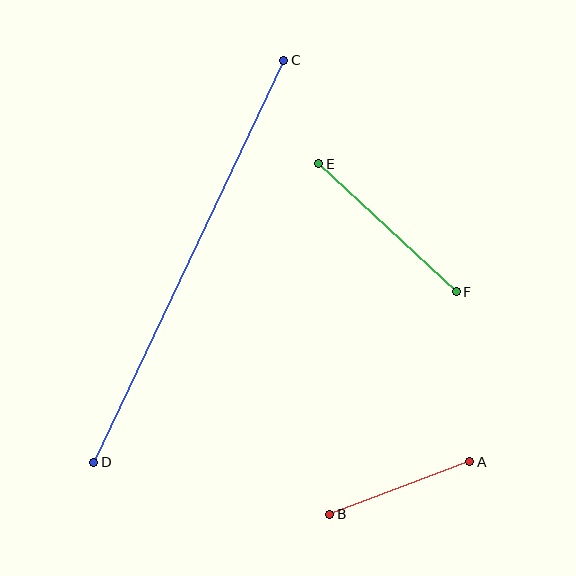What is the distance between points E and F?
The distance is approximately 188 pixels.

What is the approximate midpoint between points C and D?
The midpoint is at approximately (189, 261) pixels.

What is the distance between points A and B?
The distance is approximately 149 pixels.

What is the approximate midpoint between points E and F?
The midpoint is at approximately (387, 228) pixels.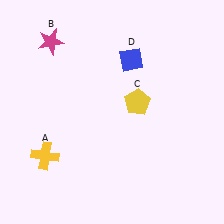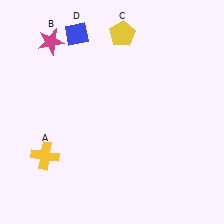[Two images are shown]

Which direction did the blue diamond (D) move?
The blue diamond (D) moved left.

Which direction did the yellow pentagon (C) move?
The yellow pentagon (C) moved up.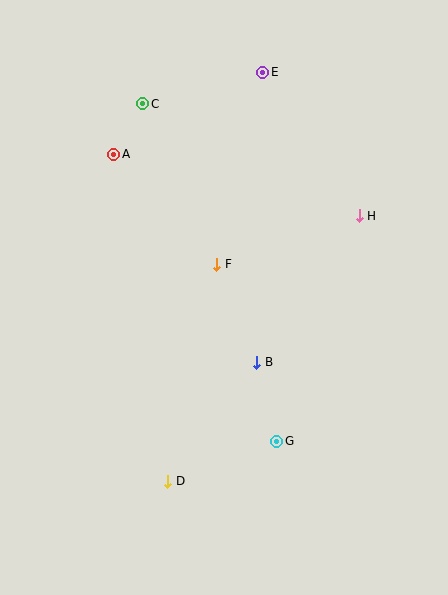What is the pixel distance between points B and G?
The distance between B and G is 81 pixels.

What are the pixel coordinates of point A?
Point A is at (114, 154).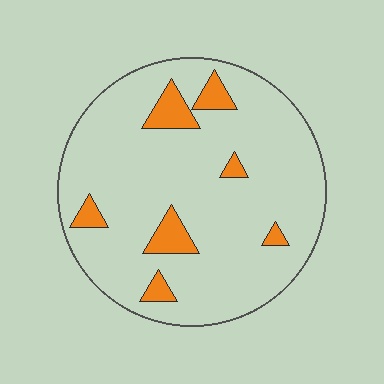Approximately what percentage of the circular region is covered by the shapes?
Approximately 10%.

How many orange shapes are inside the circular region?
7.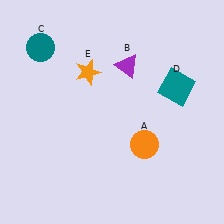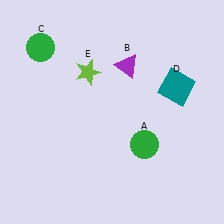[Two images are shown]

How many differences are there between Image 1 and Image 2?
There are 3 differences between the two images.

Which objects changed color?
A changed from orange to green. C changed from teal to green. E changed from orange to lime.